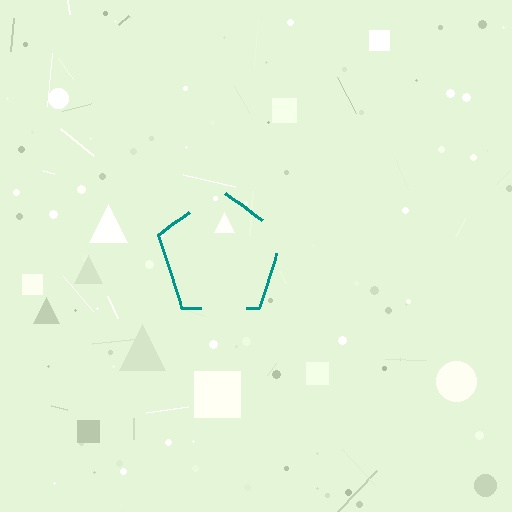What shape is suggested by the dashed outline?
The dashed outline suggests a pentagon.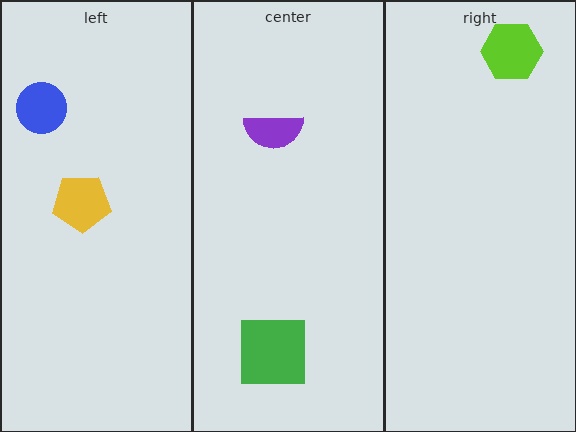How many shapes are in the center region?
2.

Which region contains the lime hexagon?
The right region.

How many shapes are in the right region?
1.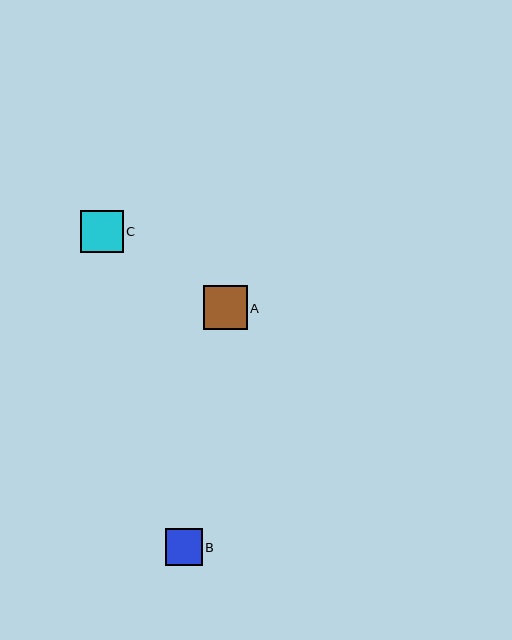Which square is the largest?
Square A is the largest with a size of approximately 44 pixels.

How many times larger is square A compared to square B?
Square A is approximately 1.2 times the size of square B.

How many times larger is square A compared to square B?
Square A is approximately 1.2 times the size of square B.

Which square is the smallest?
Square B is the smallest with a size of approximately 37 pixels.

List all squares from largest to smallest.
From largest to smallest: A, C, B.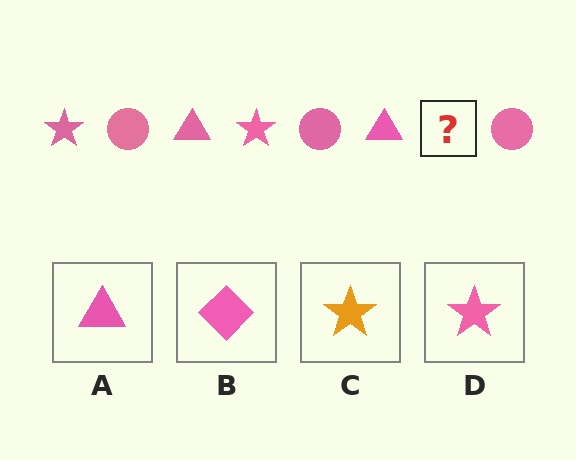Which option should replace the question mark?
Option D.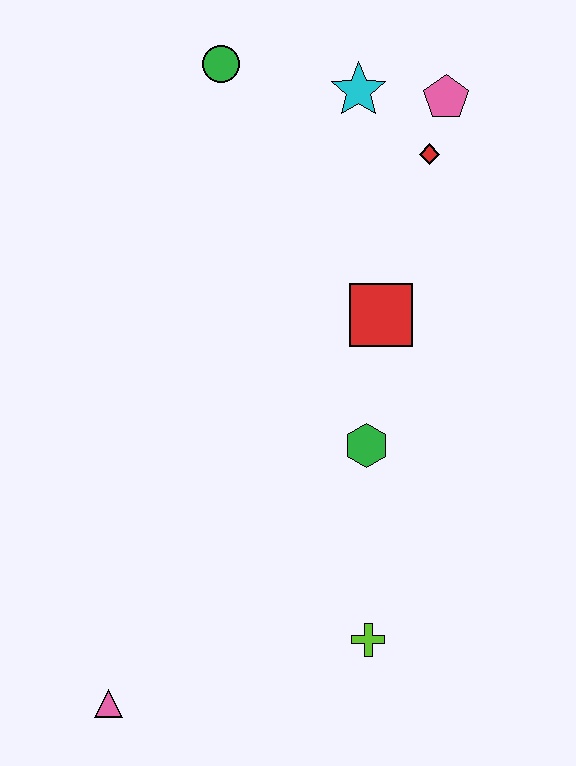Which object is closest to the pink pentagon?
The red diamond is closest to the pink pentagon.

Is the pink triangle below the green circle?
Yes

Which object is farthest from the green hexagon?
The green circle is farthest from the green hexagon.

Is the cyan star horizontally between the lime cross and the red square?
No